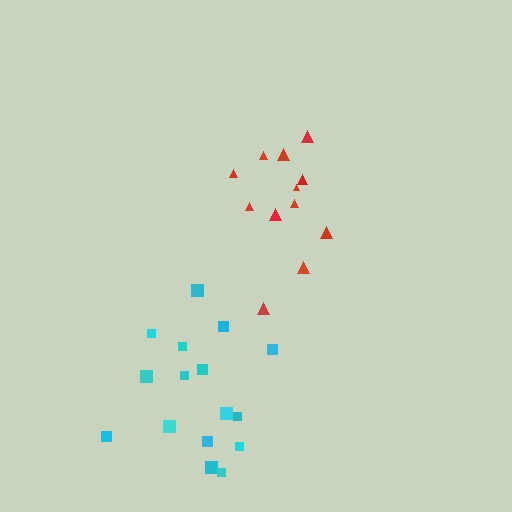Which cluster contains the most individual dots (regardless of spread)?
Cyan (16).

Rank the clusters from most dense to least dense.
cyan, red.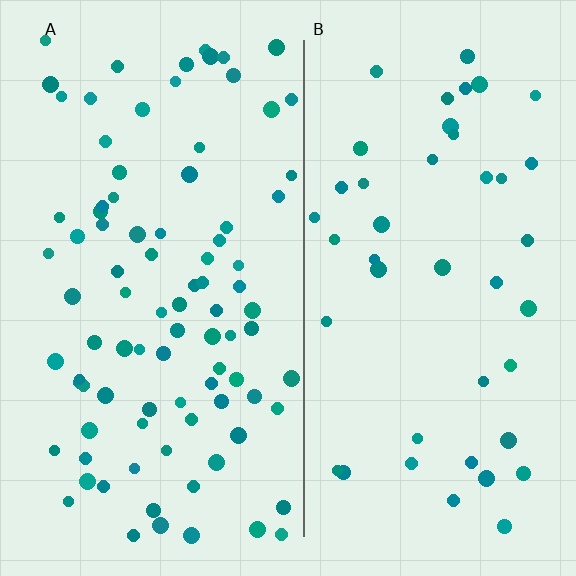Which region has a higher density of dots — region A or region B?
A (the left).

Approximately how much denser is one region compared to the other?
Approximately 2.1× — region A over region B.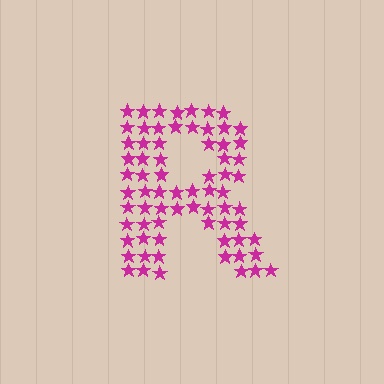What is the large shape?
The large shape is the letter R.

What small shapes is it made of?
It is made of small stars.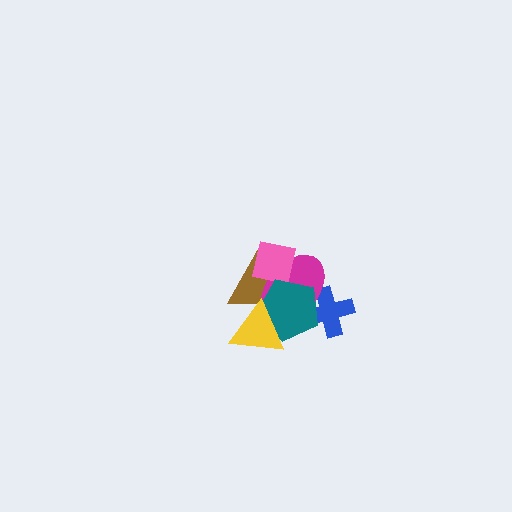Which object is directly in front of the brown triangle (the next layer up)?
The magenta ellipse is directly in front of the brown triangle.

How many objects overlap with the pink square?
3 objects overlap with the pink square.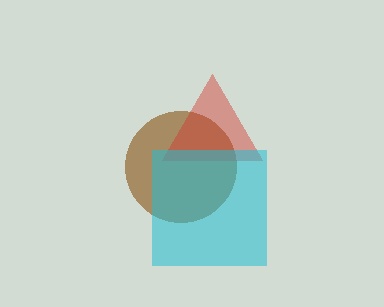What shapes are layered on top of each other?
The layered shapes are: a brown circle, a red triangle, a cyan square.